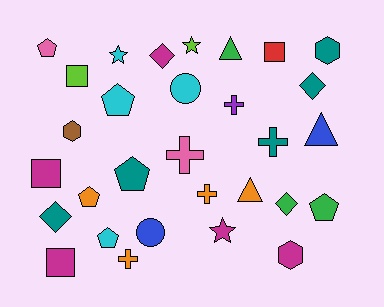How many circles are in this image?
There are 2 circles.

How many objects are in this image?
There are 30 objects.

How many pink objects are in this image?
There are 2 pink objects.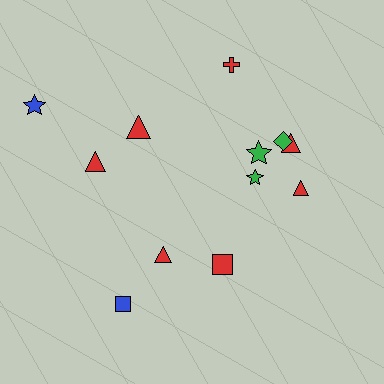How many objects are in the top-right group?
There are 5 objects.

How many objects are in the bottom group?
There are 4 objects.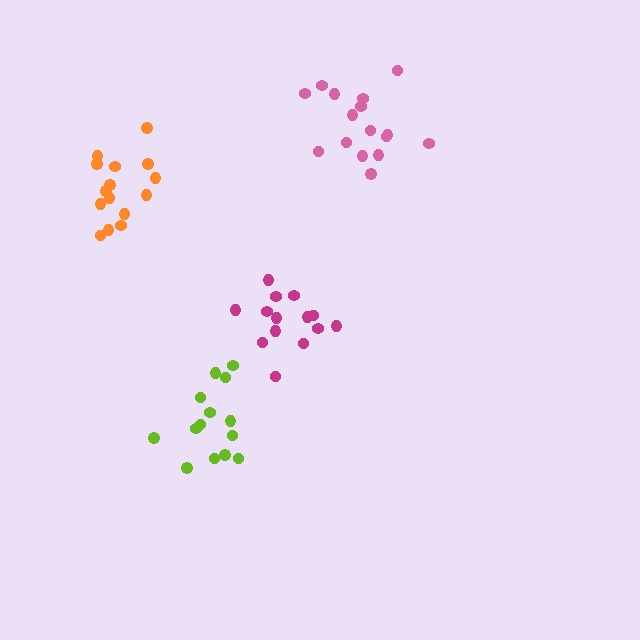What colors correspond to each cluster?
The clusters are colored: magenta, lime, pink, orange.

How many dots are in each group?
Group 1: 14 dots, Group 2: 14 dots, Group 3: 16 dots, Group 4: 15 dots (59 total).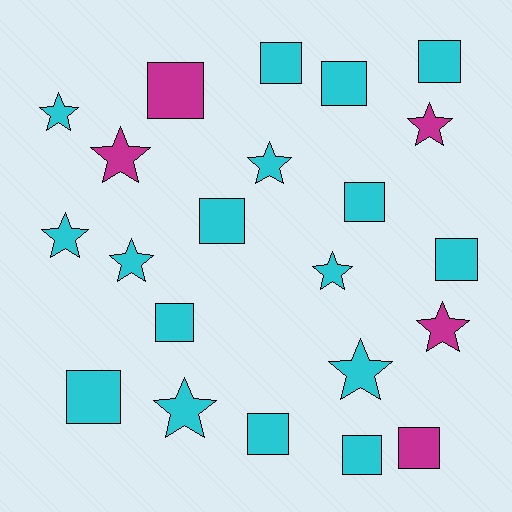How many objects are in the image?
There are 22 objects.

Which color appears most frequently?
Cyan, with 17 objects.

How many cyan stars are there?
There are 7 cyan stars.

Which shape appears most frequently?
Square, with 12 objects.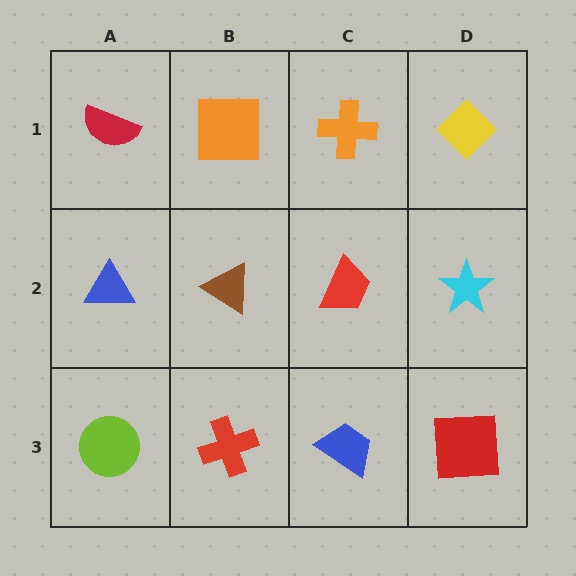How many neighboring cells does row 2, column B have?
4.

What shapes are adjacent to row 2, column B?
An orange square (row 1, column B), a red cross (row 3, column B), a blue triangle (row 2, column A), a red trapezoid (row 2, column C).